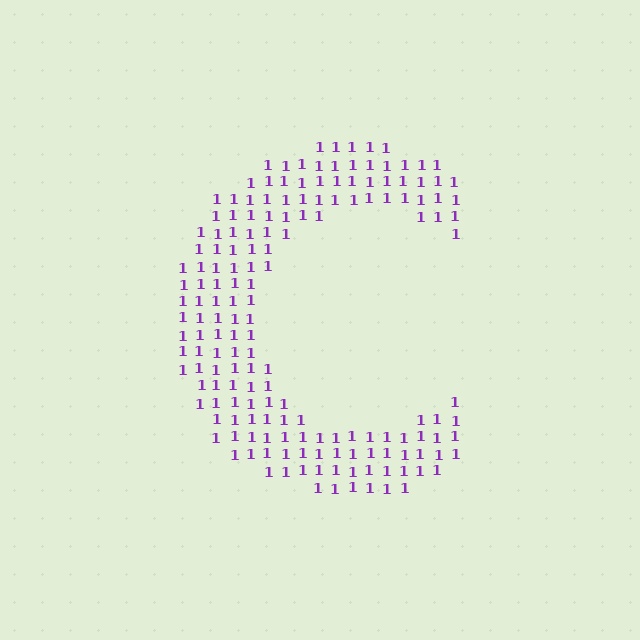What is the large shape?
The large shape is the letter C.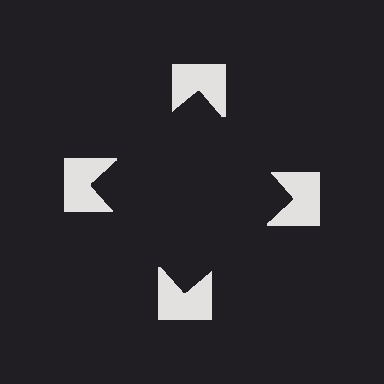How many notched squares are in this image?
There are 4 — one at each vertex of the illusory square.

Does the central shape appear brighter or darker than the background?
It typically appears slightly darker than the background, even though no actual brightness change is drawn.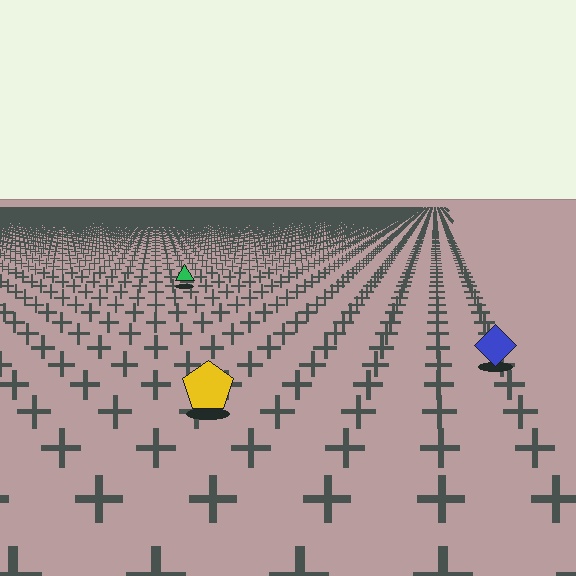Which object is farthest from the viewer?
The green triangle is farthest from the viewer. It appears smaller and the ground texture around it is denser.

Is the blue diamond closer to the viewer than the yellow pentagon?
No. The yellow pentagon is closer — you can tell from the texture gradient: the ground texture is coarser near it.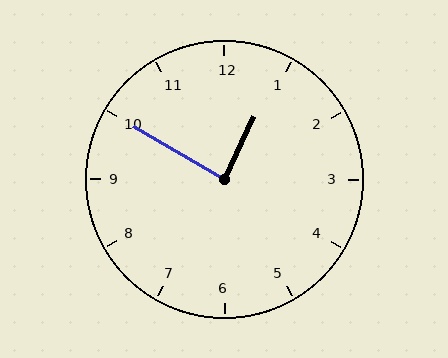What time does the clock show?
12:50.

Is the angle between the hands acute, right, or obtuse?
It is right.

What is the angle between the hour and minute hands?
Approximately 85 degrees.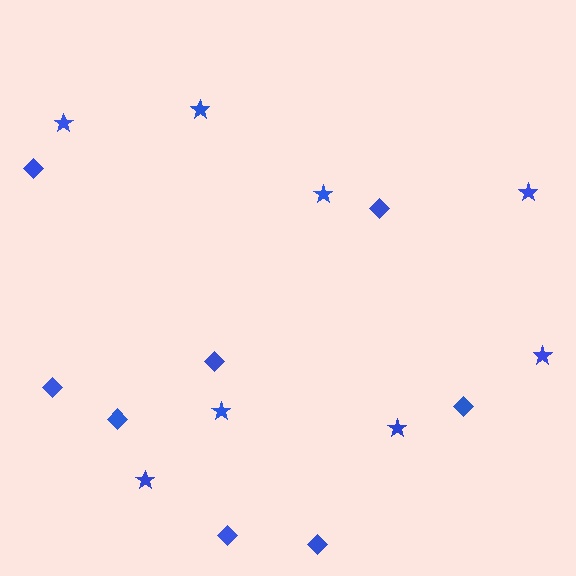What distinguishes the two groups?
There are 2 groups: one group of stars (8) and one group of diamonds (8).